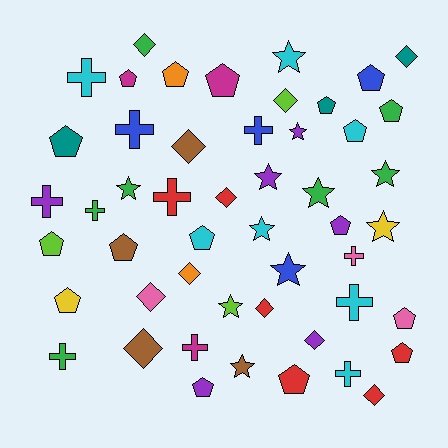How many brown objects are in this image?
There are 4 brown objects.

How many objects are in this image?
There are 50 objects.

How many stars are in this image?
There are 11 stars.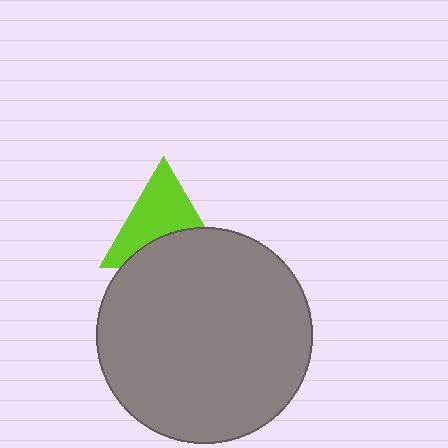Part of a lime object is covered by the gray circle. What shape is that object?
It is a triangle.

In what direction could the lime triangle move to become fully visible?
The lime triangle could move up. That would shift it out from behind the gray circle entirely.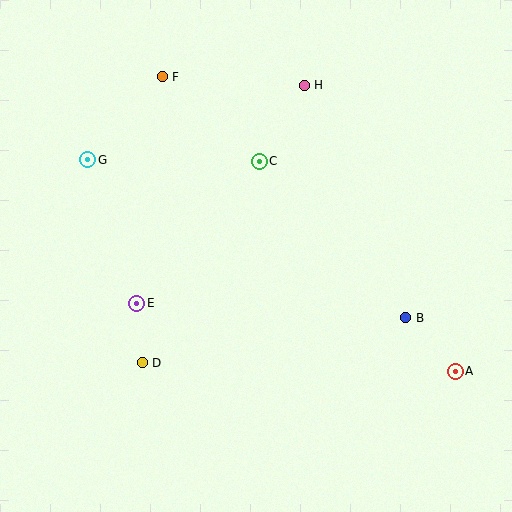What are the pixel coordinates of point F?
Point F is at (162, 77).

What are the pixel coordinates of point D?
Point D is at (142, 363).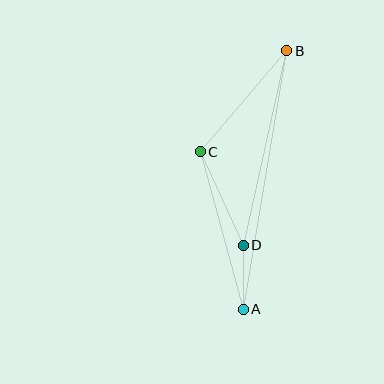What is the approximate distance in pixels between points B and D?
The distance between B and D is approximately 199 pixels.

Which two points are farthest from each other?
Points A and B are farthest from each other.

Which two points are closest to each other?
Points A and D are closest to each other.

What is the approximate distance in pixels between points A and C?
The distance between A and C is approximately 163 pixels.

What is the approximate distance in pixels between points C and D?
The distance between C and D is approximately 103 pixels.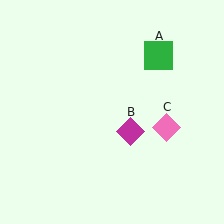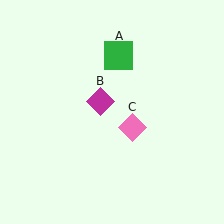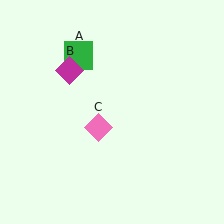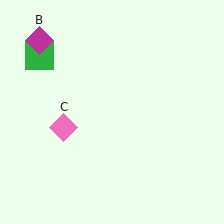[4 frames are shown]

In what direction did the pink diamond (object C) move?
The pink diamond (object C) moved left.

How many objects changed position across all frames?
3 objects changed position: green square (object A), magenta diamond (object B), pink diamond (object C).